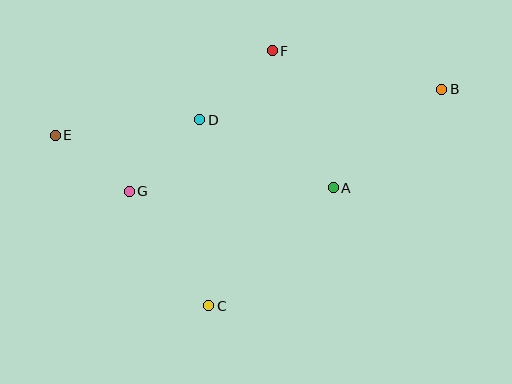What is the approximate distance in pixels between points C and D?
The distance between C and D is approximately 186 pixels.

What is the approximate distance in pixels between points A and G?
The distance between A and G is approximately 204 pixels.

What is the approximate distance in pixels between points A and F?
The distance between A and F is approximately 150 pixels.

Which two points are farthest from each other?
Points B and E are farthest from each other.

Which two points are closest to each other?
Points E and G are closest to each other.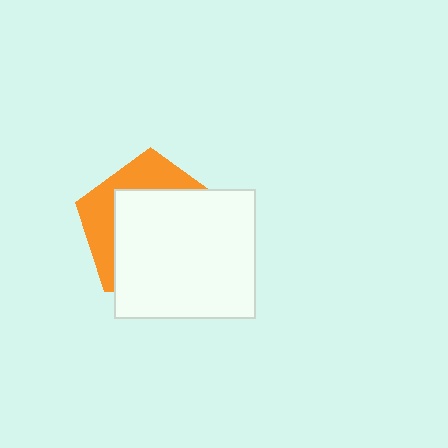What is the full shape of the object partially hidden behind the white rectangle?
The partially hidden object is an orange pentagon.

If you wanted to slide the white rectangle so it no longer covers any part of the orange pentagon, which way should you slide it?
Slide it toward the lower-right — that is the most direct way to separate the two shapes.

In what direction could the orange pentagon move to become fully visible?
The orange pentagon could move toward the upper-left. That would shift it out from behind the white rectangle entirely.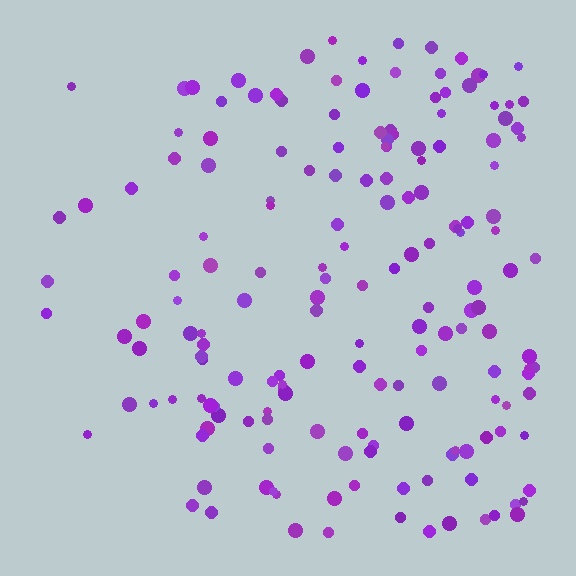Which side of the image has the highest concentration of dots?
The right.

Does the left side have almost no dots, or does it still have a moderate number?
Still a moderate number, just noticeably fewer than the right.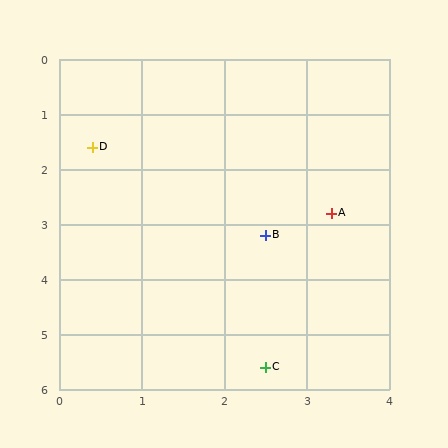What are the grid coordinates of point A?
Point A is at approximately (3.3, 2.8).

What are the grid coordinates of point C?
Point C is at approximately (2.5, 5.6).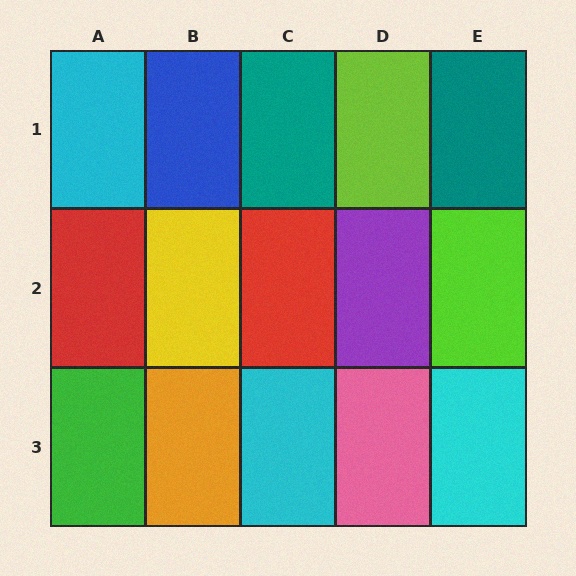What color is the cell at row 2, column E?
Lime.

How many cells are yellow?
1 cell is yellow.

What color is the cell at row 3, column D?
Pink.